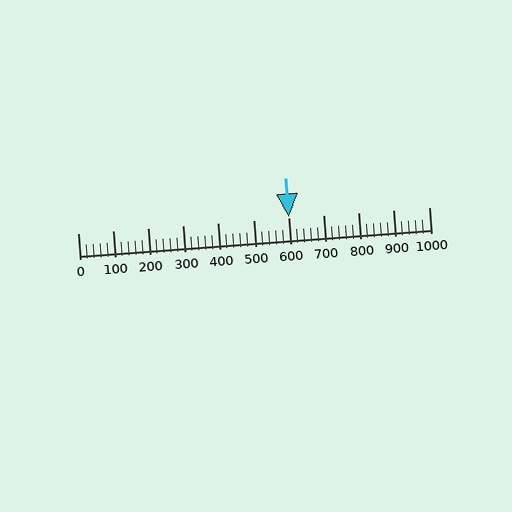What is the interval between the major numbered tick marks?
The major tick marks are spaced 100 units apart.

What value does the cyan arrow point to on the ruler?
The cyan arrow points to approximately 602.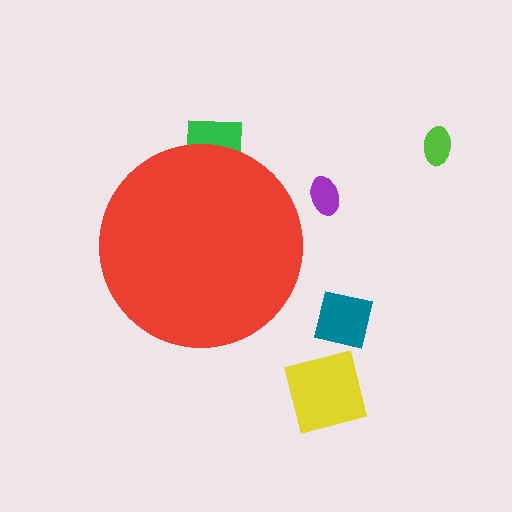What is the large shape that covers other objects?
A red circle.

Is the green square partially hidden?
Yes, the green square is partially hidden behind the red circle.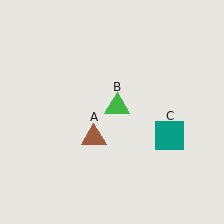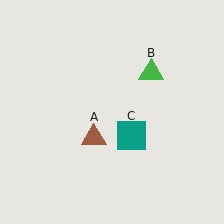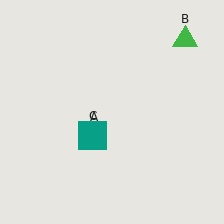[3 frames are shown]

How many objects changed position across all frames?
2 objects changed position: green triangle (object B), teal square (object C).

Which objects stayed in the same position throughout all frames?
Brown triangle (object A) remained stationary.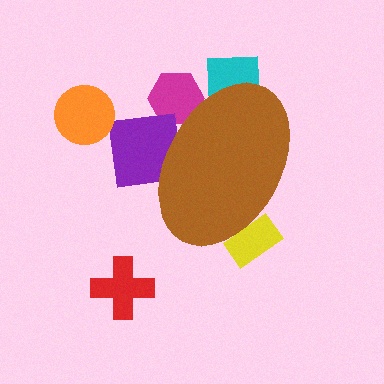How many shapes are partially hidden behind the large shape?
4 shapes are partially hidden.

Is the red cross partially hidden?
No, the red cross is fully visible.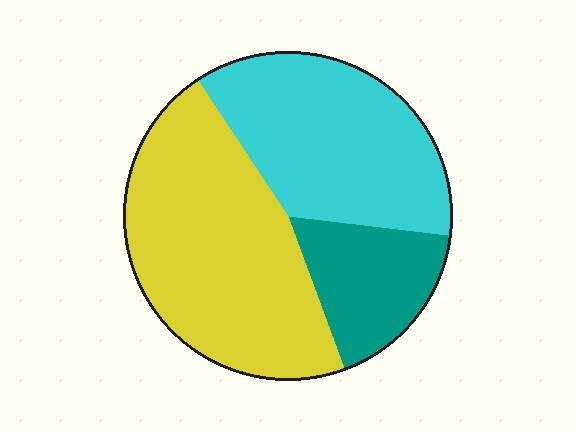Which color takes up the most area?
Yellow, at roughly 45%.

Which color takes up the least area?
Teal, at roughly 15%.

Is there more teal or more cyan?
Cyan.